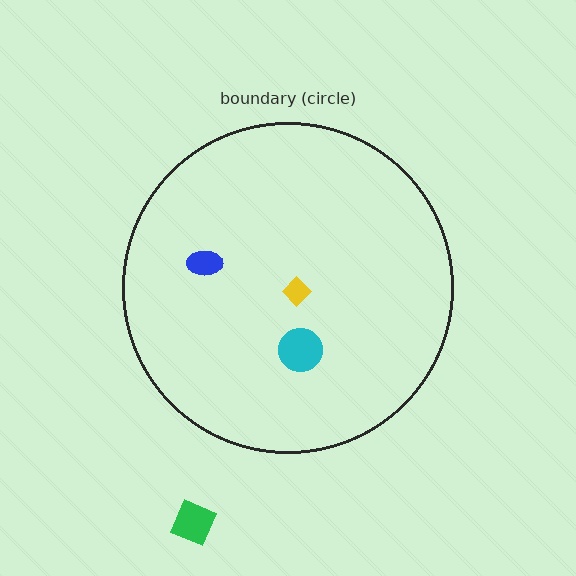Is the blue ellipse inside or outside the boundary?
Inside.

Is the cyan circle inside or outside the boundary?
Inside.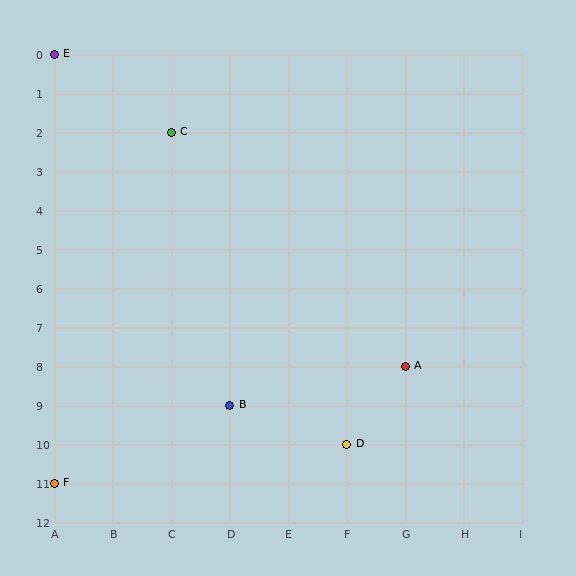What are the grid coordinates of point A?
Point A is at grid coordinates (G, 8).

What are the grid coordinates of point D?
Point D is at grid coordinates (F, 10).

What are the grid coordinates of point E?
Point E is at grid coordinates (A, 0).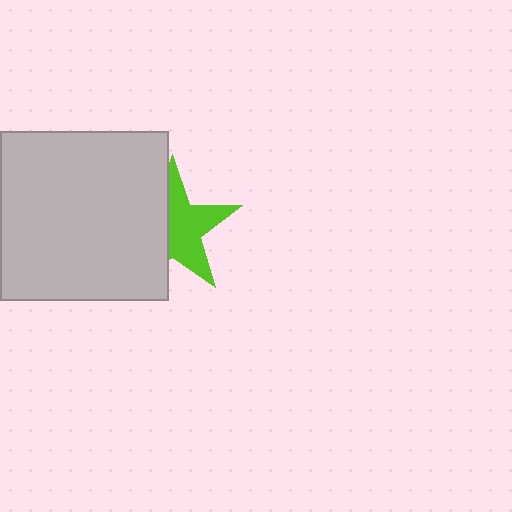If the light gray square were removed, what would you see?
You would see the complete lime star.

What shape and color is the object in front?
The object in front is a light gray square.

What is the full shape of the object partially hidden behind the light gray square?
The partially hidden object is a lime star.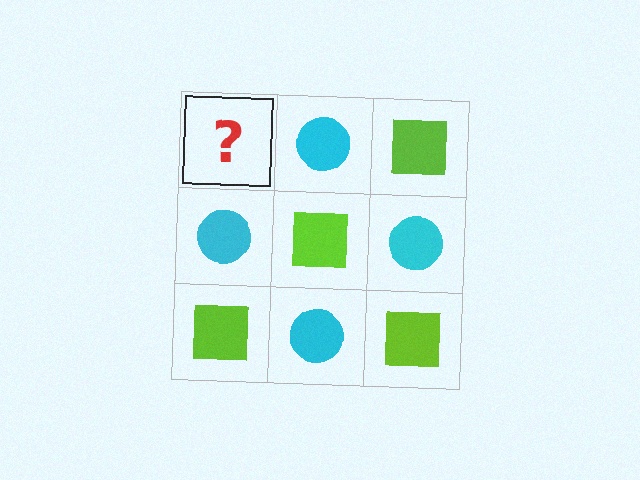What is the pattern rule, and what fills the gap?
The rule is that it alternates lime square and cyan circle in a checkerboard pattern. The gap should be filled with a lime square.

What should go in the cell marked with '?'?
The missing cell should contain a lime square.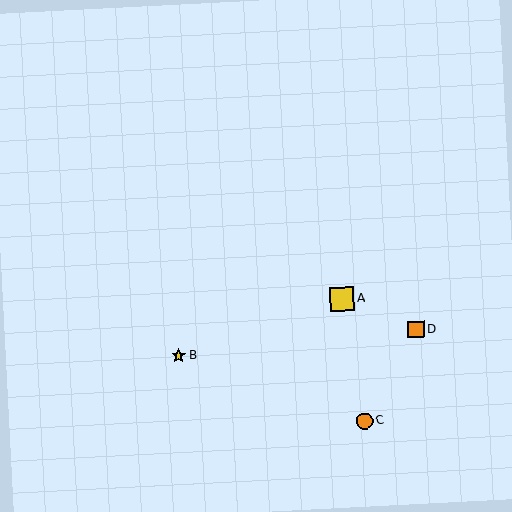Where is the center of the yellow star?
The center of the yellow star is at (179, 356).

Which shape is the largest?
The yellow square (labeled A) is the largest.